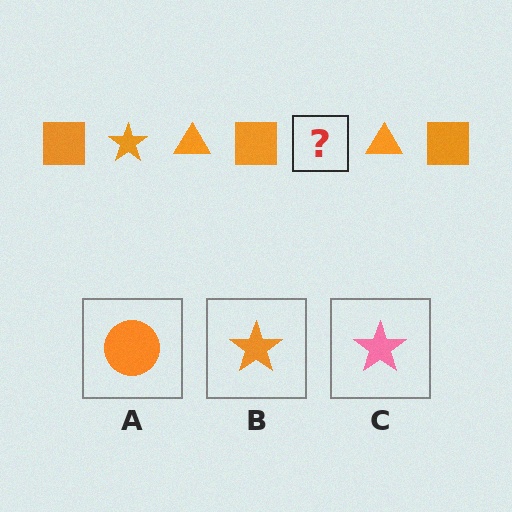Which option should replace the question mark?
Option B.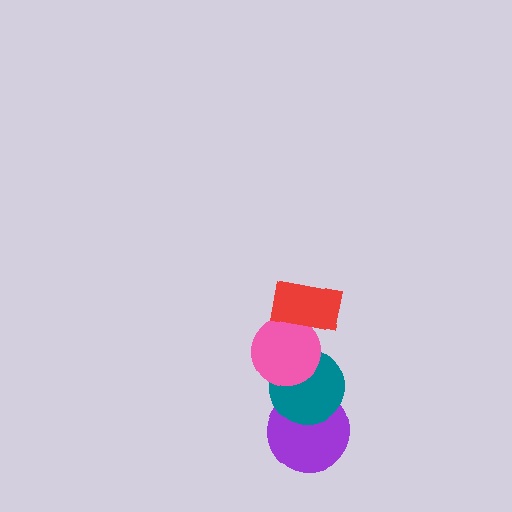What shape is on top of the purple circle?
The teal circle is on top of the purple circle.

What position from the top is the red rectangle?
The red rectangle is 1st from the top.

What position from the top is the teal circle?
The teal circle is 3rd from the top.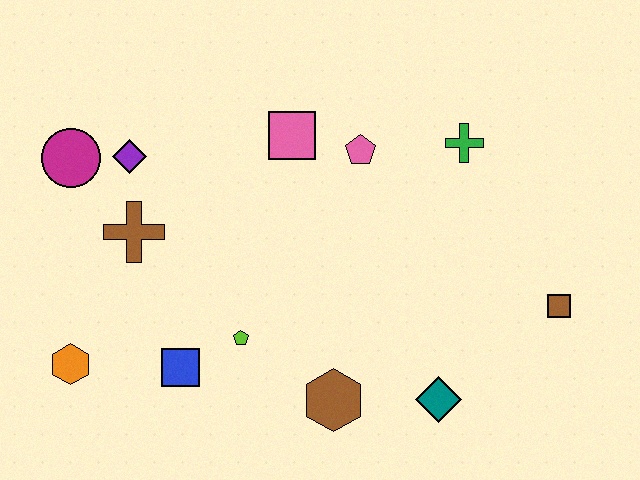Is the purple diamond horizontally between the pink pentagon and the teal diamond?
No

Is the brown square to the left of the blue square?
No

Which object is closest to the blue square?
The lime pentagon is closest to the blue square.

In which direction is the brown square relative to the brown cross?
The brown square is to the right of the brown cross.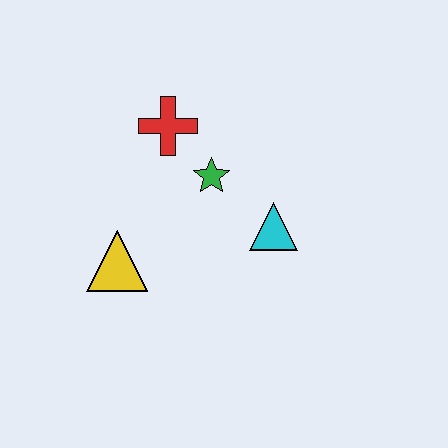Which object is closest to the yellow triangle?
The green star is closest to the yellow triangle.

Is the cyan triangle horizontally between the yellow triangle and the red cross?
No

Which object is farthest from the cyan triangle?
The yellow triangle is farthest from the cyan triangle.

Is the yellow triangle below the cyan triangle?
Yes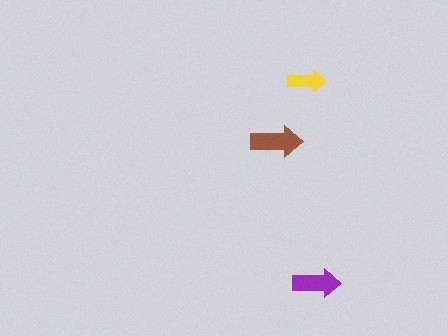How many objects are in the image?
There are 3 objects in the image.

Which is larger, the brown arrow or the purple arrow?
The brown one.